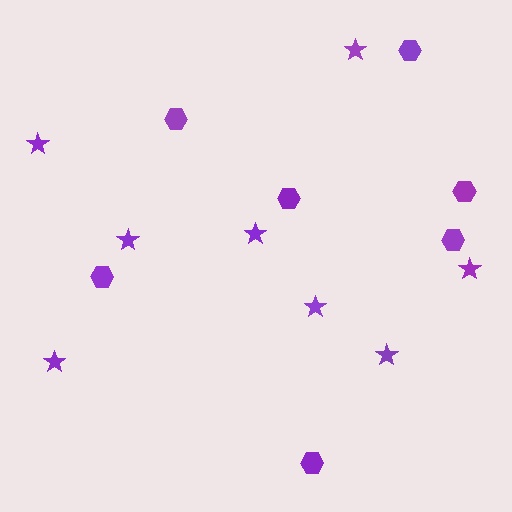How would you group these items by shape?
There are 2 groups: one group of hexagons (7) and one group of stars (8).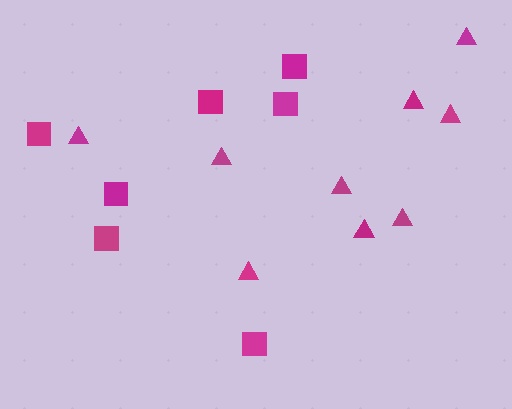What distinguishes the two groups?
There are 2 groups: one group of triangles (9) and one group of squares (7).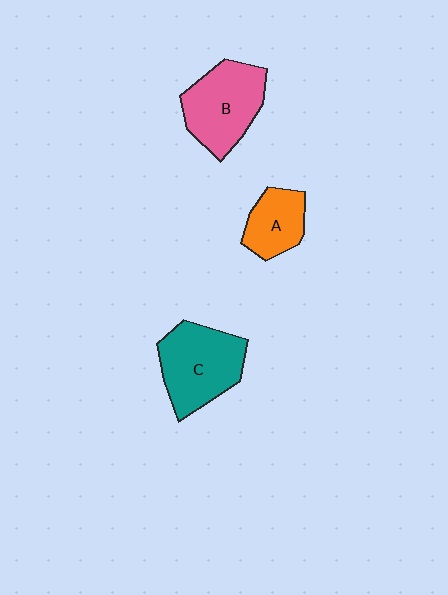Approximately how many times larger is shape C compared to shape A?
Approximately 1.7 times.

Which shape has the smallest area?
Shape A (orange).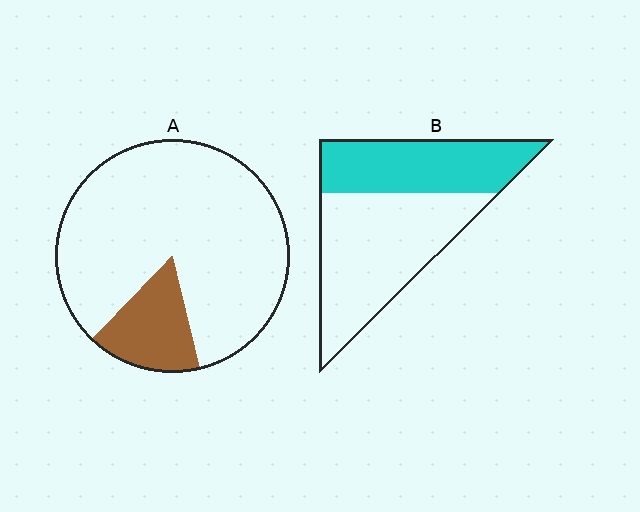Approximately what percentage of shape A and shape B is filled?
A is approximately 15% and B is approximately 40%.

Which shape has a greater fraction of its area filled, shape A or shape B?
Shape B.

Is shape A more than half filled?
No.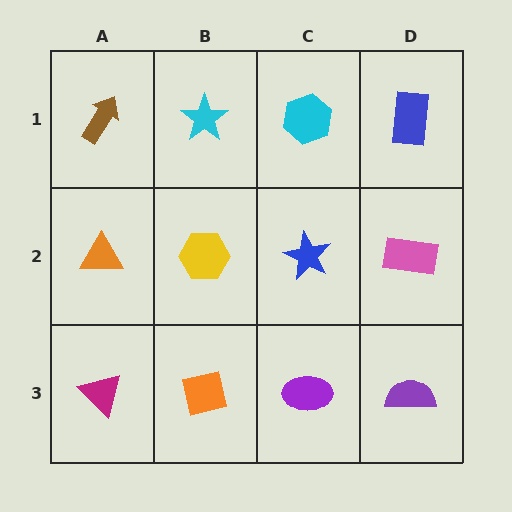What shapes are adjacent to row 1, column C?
A blue star (row 2, column C), a cyan star (row 1, column B), a blue rectangle (row 1, column D).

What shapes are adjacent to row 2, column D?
A blue rectangle (row 1, column D), a purple semicircle (row 3, column D), a blue star (row 2, column C).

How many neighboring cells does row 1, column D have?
2.